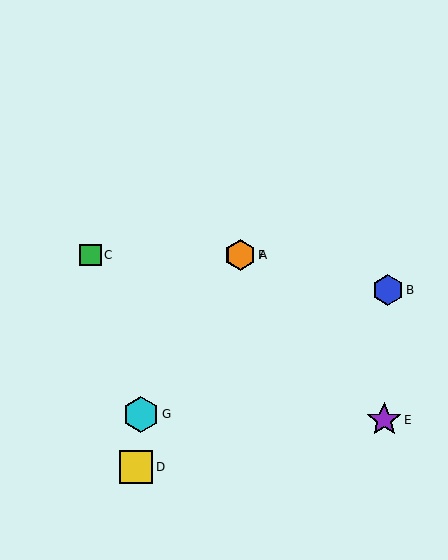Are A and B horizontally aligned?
No, A is at y≈255 and B is at y≈290.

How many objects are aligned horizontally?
3 objects (A, C, F) are aligned horizontally.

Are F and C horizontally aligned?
Yes, both are at y≈255.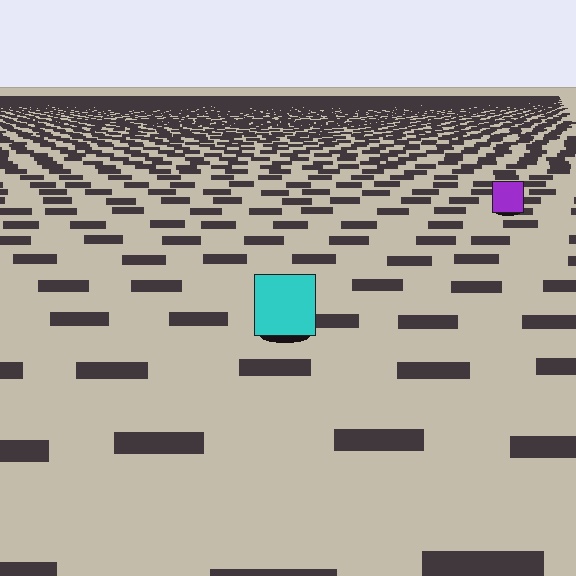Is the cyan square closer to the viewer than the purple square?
Yes. The cyan square is closer — you can tell from the texture gradient: the ground texture is coarser near it.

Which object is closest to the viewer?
The cyan square is closest. The texture marks near it are larger and more spread out.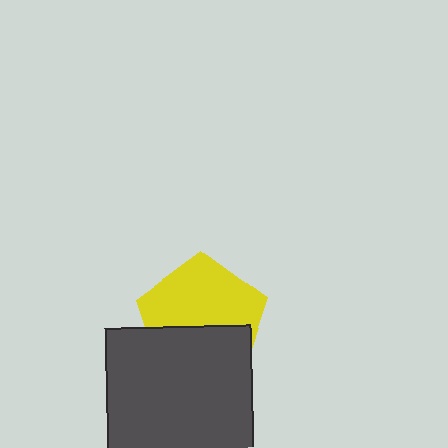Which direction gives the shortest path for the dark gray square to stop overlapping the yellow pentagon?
Moving down gives the shortest separation.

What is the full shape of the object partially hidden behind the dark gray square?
The partially hidden object is a yellow pentagon.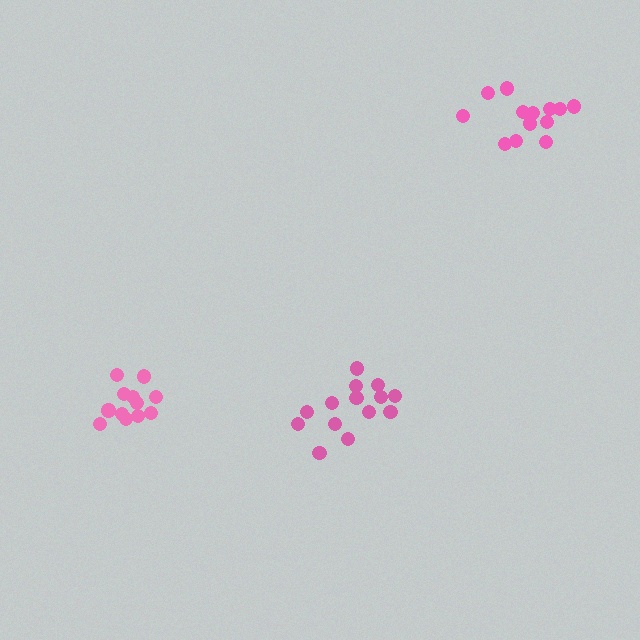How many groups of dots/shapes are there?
There are 3 groups.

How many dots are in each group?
Group 1: 13 dots, Group 2: 14 dots, Group 3: 12 dots (39 total).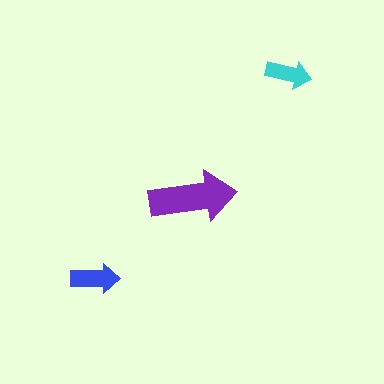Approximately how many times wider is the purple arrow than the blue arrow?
About 2 times wider.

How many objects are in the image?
There are 3 objects in the image.